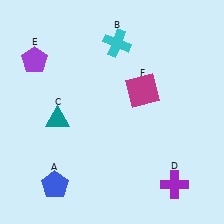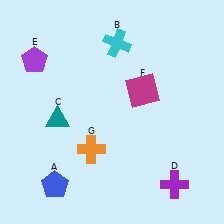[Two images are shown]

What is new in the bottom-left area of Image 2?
An orange cross (G) was added in the bottom-left area of Image 2.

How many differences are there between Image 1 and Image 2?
There is 1 difference between the two images.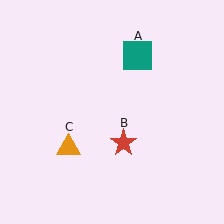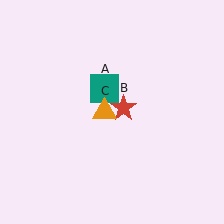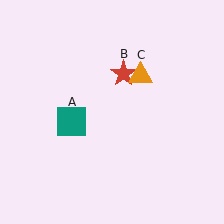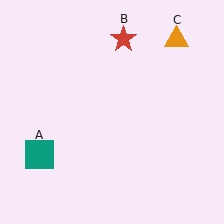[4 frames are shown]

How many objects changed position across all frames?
3 objects changed position: teal square (object A), red star (object B), orange triangle (object C).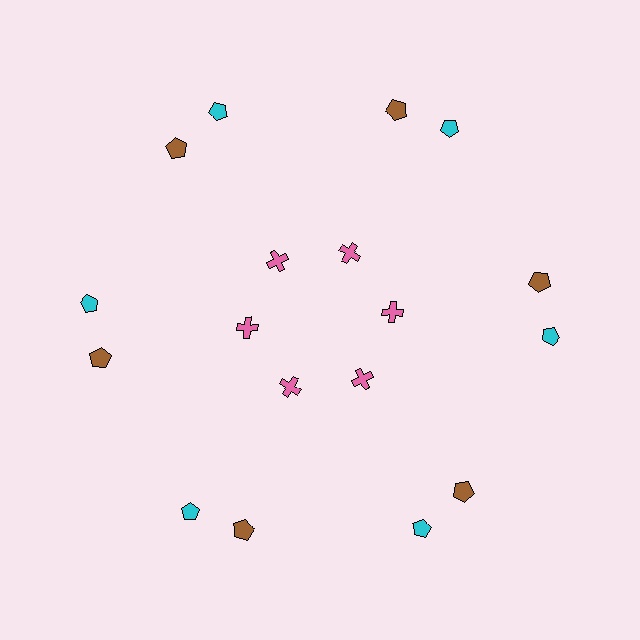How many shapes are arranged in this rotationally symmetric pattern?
There are 18 shapes, arranged in 6 groups of 3.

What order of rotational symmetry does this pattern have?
This pattern has 6-fold rotational symmetry.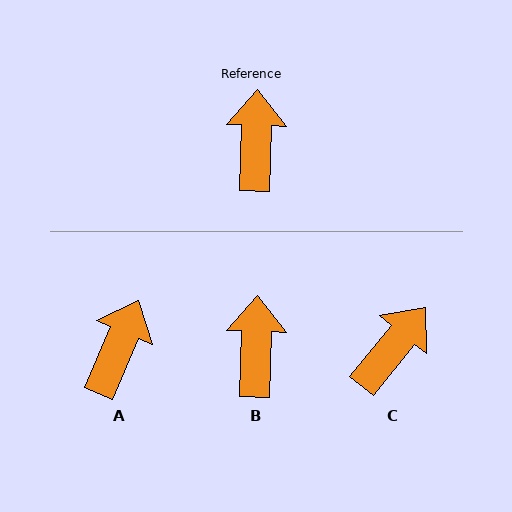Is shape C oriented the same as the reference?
No, it is off by about 37 degrees.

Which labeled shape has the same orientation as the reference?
B.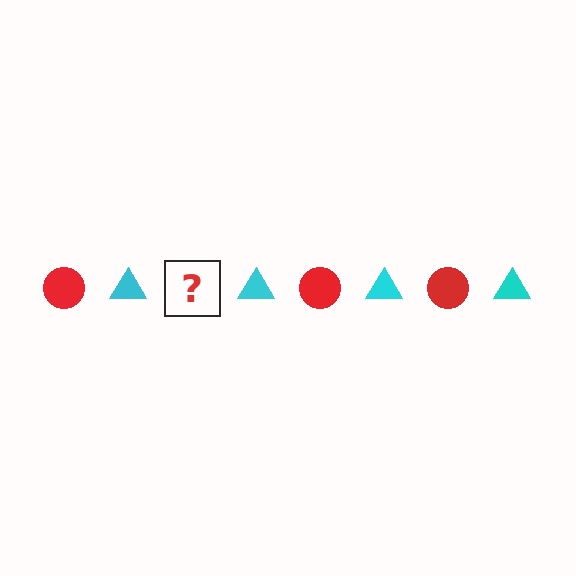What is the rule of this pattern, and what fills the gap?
The rule is that the pattern alternates between red circle and cyan triangle. The gap should be filled with a red circle.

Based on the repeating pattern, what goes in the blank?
The blank should be a red circle.